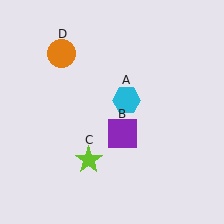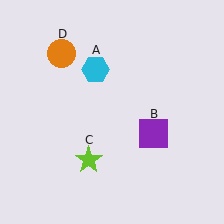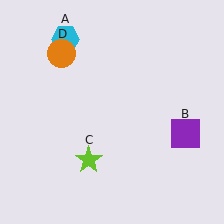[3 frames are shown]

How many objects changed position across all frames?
2 objects changed position: cyan hexagon (object A), purple square (object B).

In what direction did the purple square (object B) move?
The purple square (object B) moved right.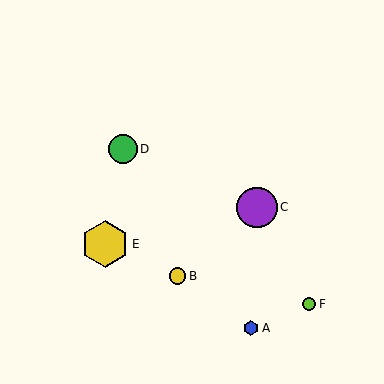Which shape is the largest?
The yellow hexagon (labeled E) is the largest.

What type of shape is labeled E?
Shape E is a yellow hexagon.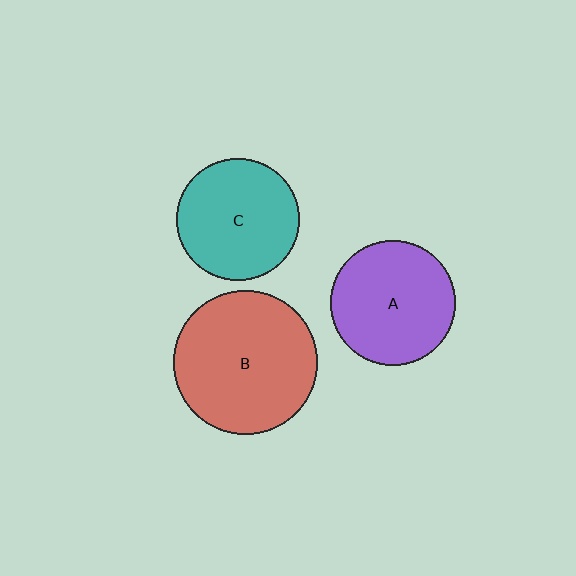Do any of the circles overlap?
No, none of the circles overlap.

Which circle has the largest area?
Circle B (red).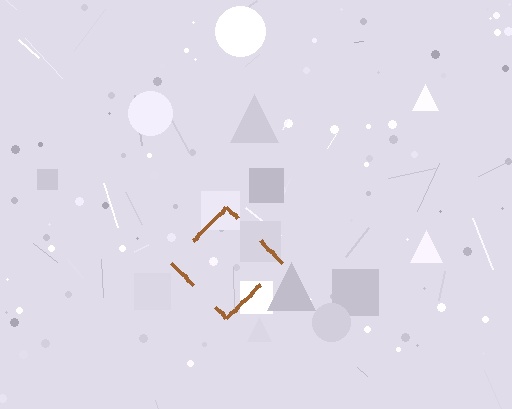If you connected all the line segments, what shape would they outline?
They would outline a diamond.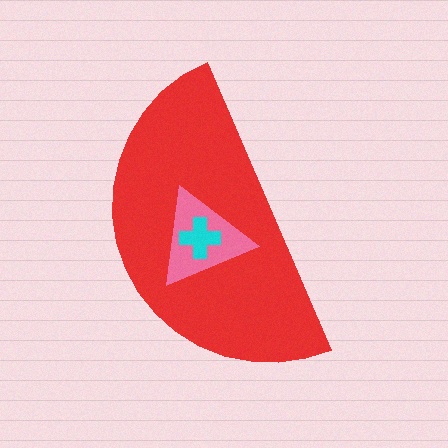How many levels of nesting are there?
3.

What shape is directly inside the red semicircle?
The pink triangle.